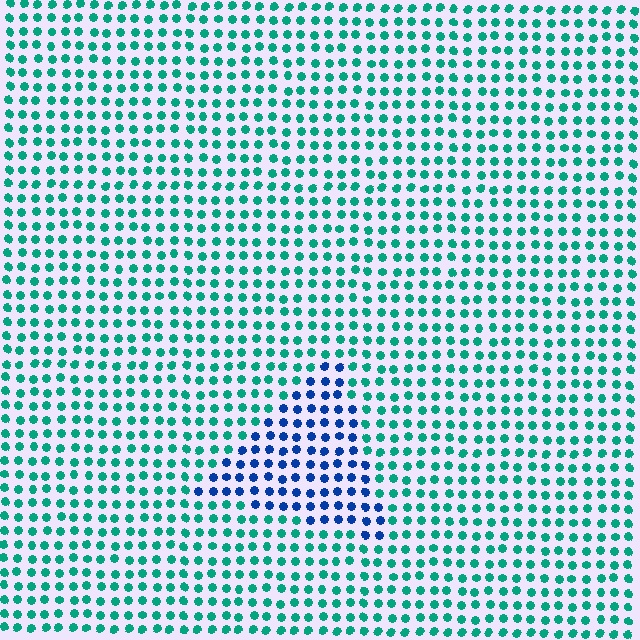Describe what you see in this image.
The image is filled with small teal elements in a uniform arrangement. A triangle-shaped region is visible where the elements are tinted to a slightly different hue, forming a subtle color boundary.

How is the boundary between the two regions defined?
The boundary is defined purely by a slight shift in hue (about 54 degrees). Spacing, size, and orientation are identical on both sides.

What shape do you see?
I see a triangle.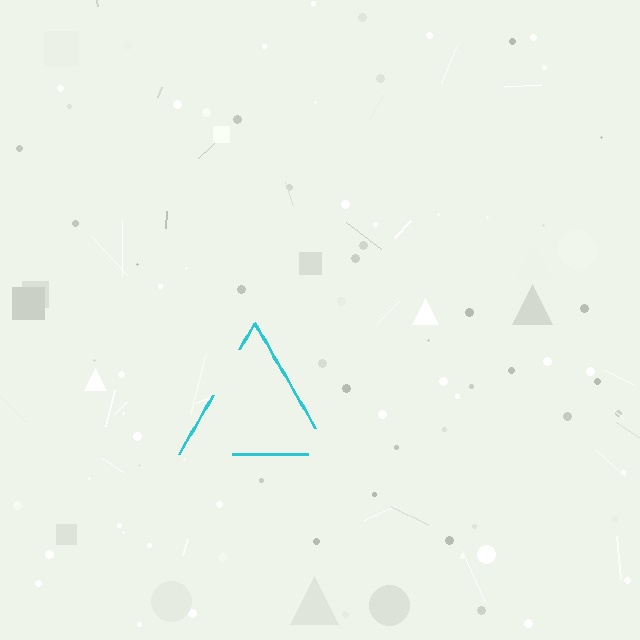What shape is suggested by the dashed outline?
The dashed outline suggests a triangle.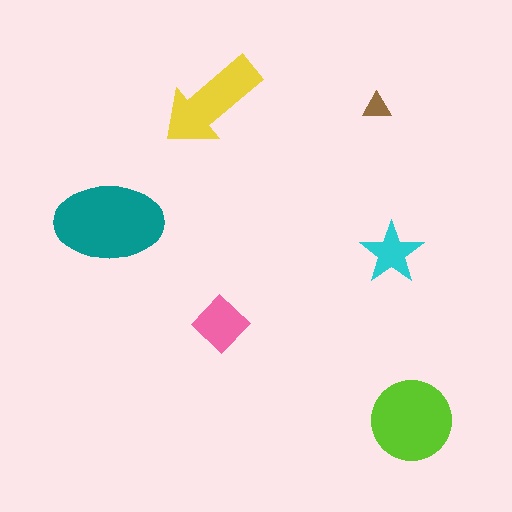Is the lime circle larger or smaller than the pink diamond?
Larger.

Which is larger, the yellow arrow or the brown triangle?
The yellow arrow.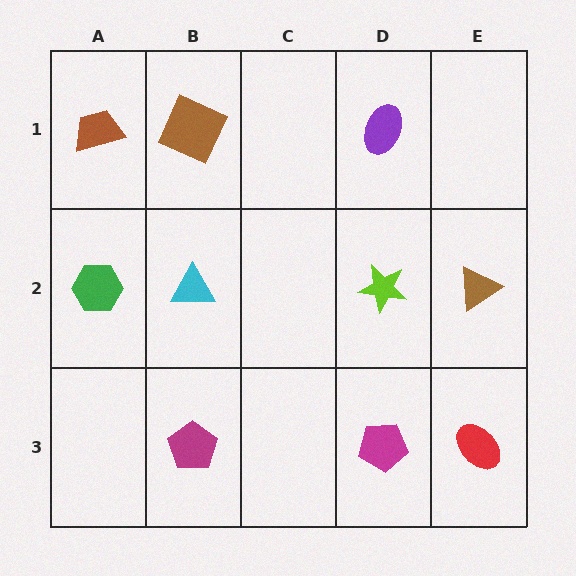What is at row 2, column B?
A cyan triangle.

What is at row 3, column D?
A magenta pentagon.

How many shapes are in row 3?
3 shapes.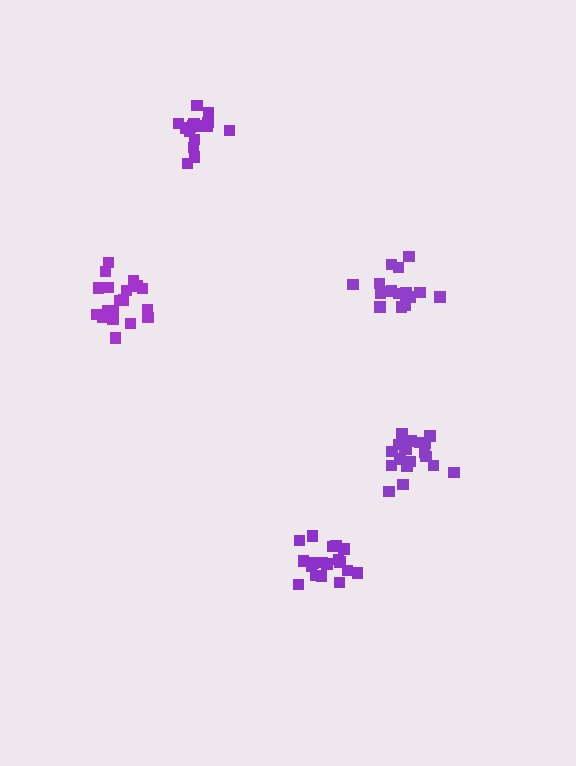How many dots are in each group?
Group 1: 19 dots, Group 2: 16 dots, Group 3: 21 dots, Group 4: 16 dots, Group 5: 19 dots (91 total).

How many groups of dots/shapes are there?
There are 5 groups.